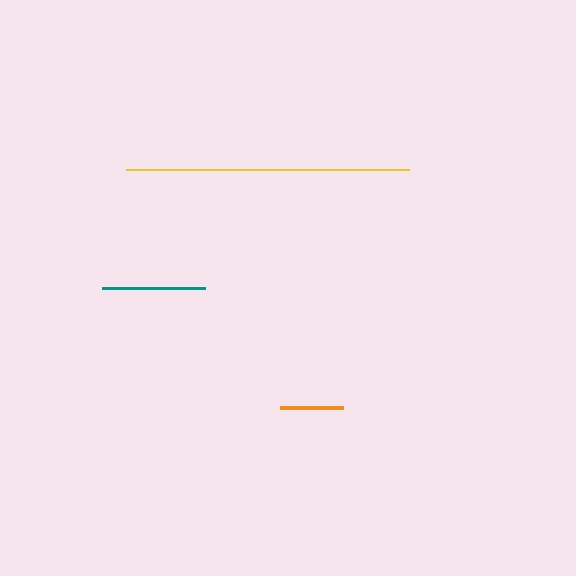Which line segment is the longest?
The yellow line is the longest at approximately 283 pixels.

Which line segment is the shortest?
The orange line is the shortest at approximately 64 pixels.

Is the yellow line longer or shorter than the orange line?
The yellow line is longer than the orange line.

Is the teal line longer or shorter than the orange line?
The teal line is longer than the orange line.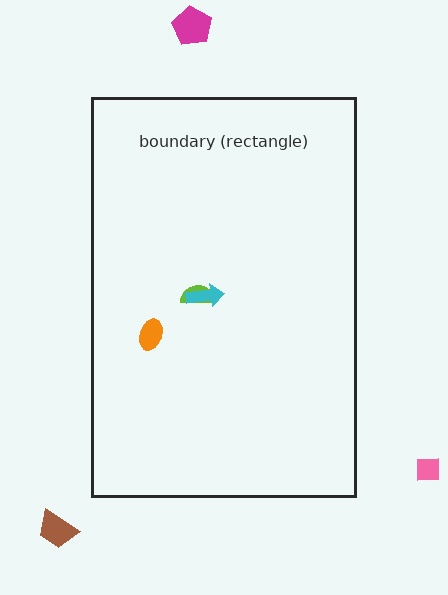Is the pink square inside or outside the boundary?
Outside.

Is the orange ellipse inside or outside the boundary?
Inside.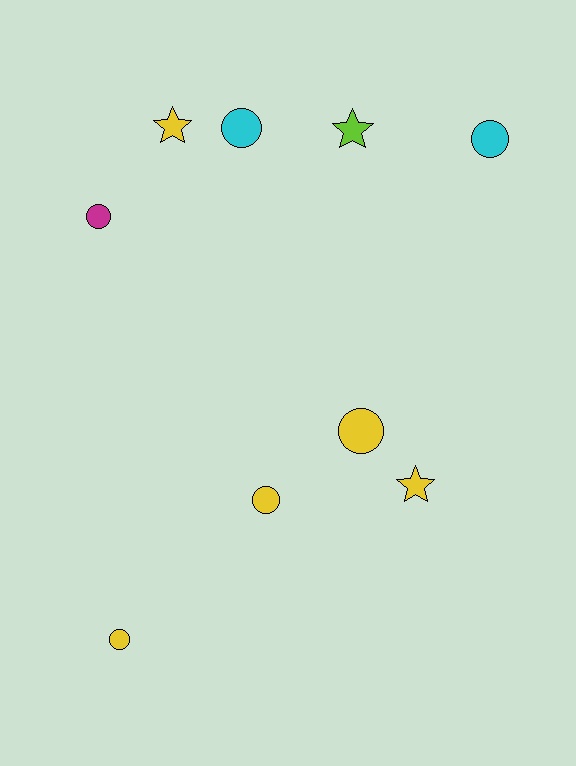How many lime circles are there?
There are no lime circles.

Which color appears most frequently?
Yellow, with 5 objects.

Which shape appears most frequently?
Circle, with 6 objects.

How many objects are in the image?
There are 9 objects.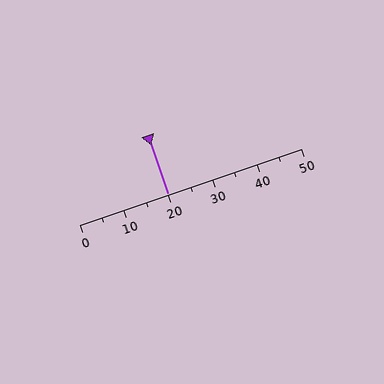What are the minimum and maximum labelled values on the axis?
The axis runs from 0 to 50.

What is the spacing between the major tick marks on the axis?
The major ticks are spaced 10 apart.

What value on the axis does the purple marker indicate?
The marker indicates approximately 20.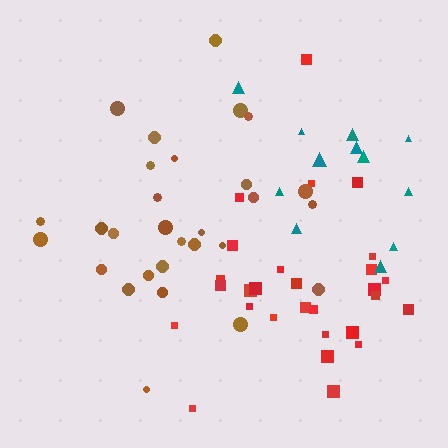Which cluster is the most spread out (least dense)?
Teal.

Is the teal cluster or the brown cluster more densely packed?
Brown.